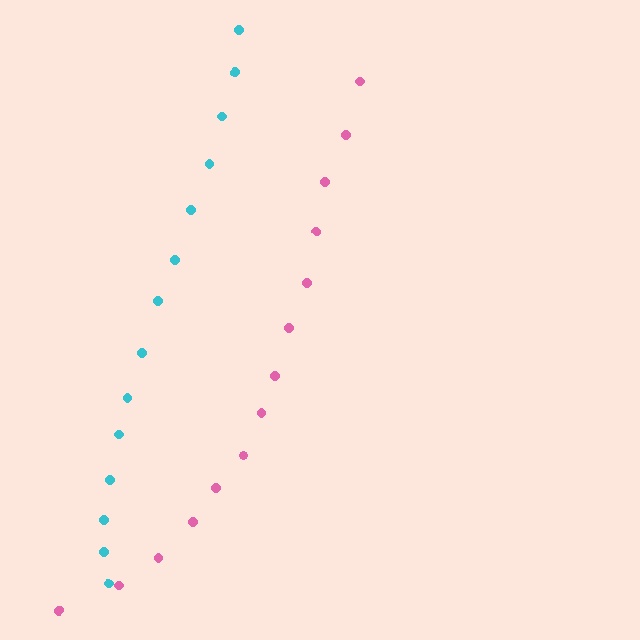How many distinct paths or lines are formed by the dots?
There are 2 distinct paths.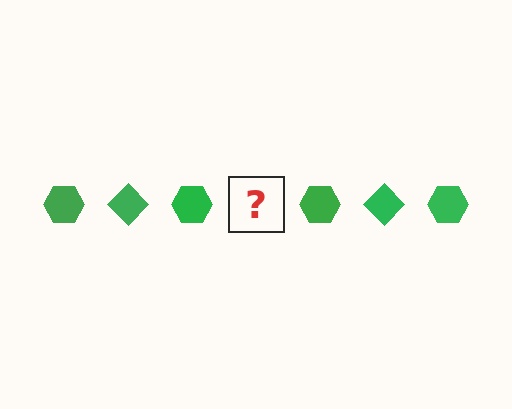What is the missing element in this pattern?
The missing element is a green diamond.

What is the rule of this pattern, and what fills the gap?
The rule is that the pattern cycles through hexagon, diamond shapes in green. The gap should be filled with a green diamond.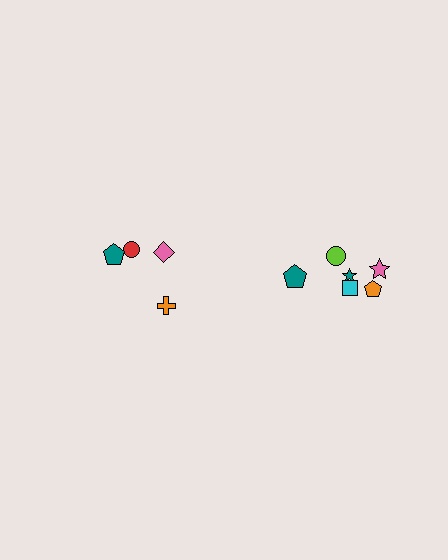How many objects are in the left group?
There are 4 objects.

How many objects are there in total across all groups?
There are 10 objects.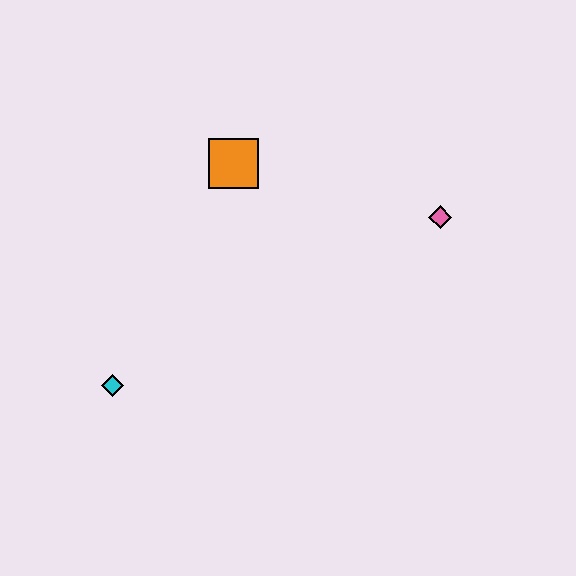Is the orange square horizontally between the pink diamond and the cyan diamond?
Yes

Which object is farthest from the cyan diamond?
The pink diamond is farthest from the cyan diamond.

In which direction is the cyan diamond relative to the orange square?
The cyan diamond is below the orange square.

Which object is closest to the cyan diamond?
The orange square is closest to the cyan diamond.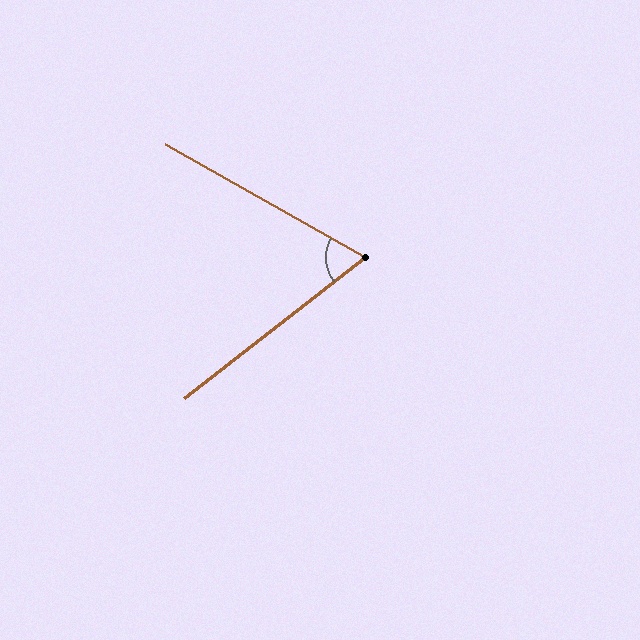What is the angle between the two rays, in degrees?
Approximately 67 degrees.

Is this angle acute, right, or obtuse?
It is acute.